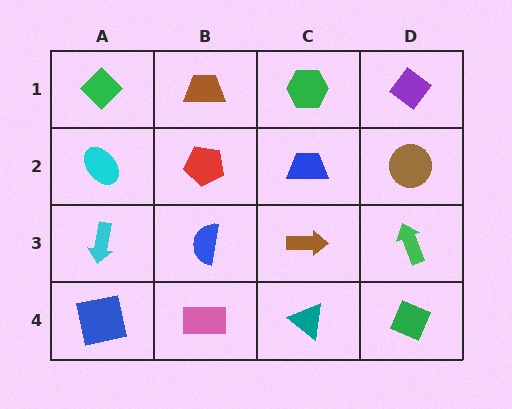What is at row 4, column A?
A blue square.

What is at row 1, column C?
A green hexagon.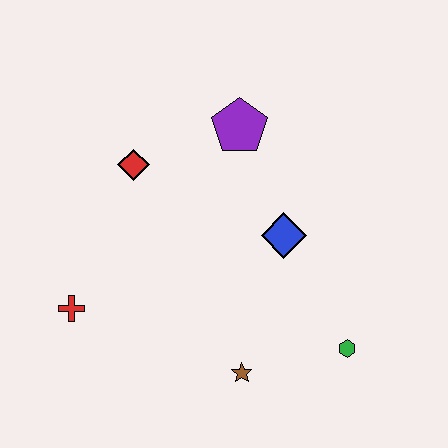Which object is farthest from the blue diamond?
The red cross is farthest from the blue diamond.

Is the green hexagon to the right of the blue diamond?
Yes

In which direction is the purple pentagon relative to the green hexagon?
The purple pentagon is above the green hexagon.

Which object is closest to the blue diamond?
The purple pentagon is closest to the blue diamond.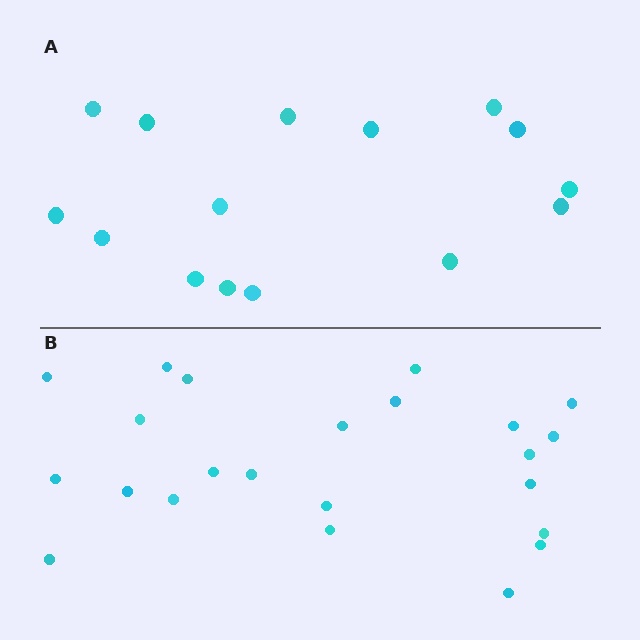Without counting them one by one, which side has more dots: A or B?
Region B (the bottom region) has more dots.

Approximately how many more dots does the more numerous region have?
Region B has roughly 8 or so more dots than region A.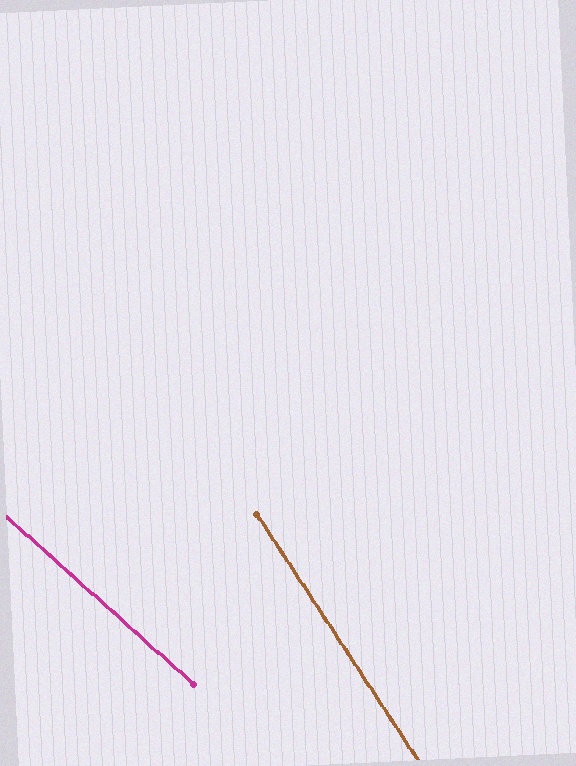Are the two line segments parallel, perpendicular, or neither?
Neither parallel nor perpendicular — they differ by about 15°.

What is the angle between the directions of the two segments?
Approximately 15 degrees.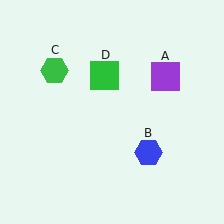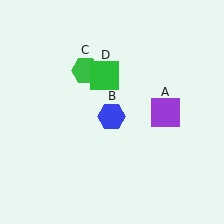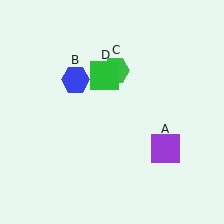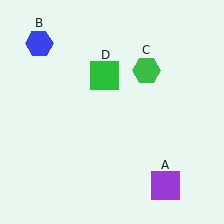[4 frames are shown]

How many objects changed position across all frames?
3 objects changed position: purple square (object A), blue hexagon (object B), green hexagon (object C).